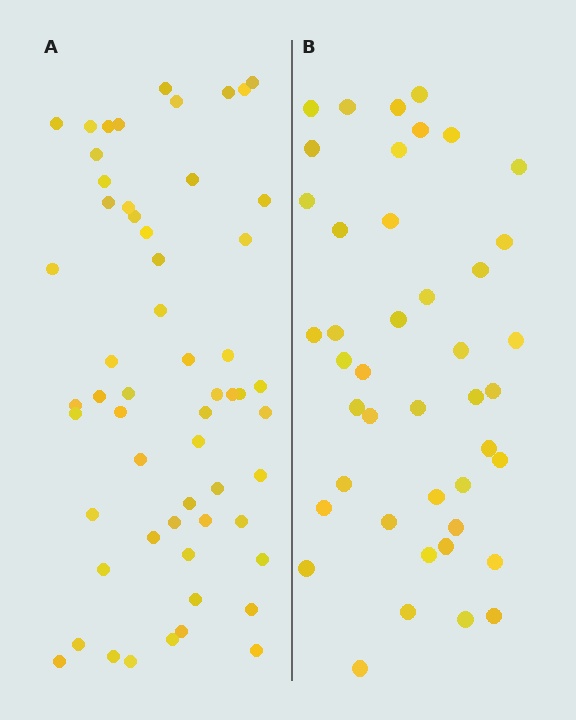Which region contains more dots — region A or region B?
Region A (the left region) has more dots.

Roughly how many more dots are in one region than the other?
Region A has approximately 15 more dots than region B.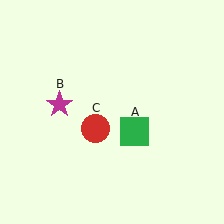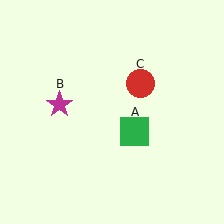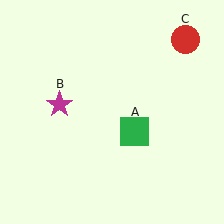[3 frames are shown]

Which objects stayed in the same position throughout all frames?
Green square (object A) and magenta star (object B) remained stationary.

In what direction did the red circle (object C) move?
The red circle (object C) moved up and to the right.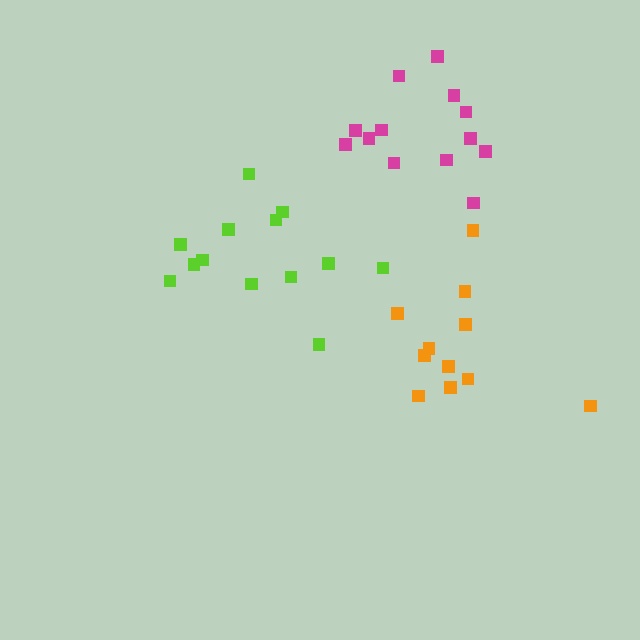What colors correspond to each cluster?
The clusters are colored: lime, magenta, orange.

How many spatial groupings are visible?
There are 3 spatial groupings.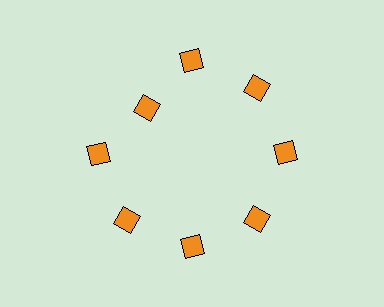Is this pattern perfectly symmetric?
No. The 8 orange diamonds are arranged in a ring, but one element near the 10 o'clock position is pulled inward toward the center, breaking the 8-fold rotational symmetry.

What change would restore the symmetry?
The symmetry would be restored by moving it outward, back onto the ring so that all 8 diamonds sit at equal angles and equal distance from the center.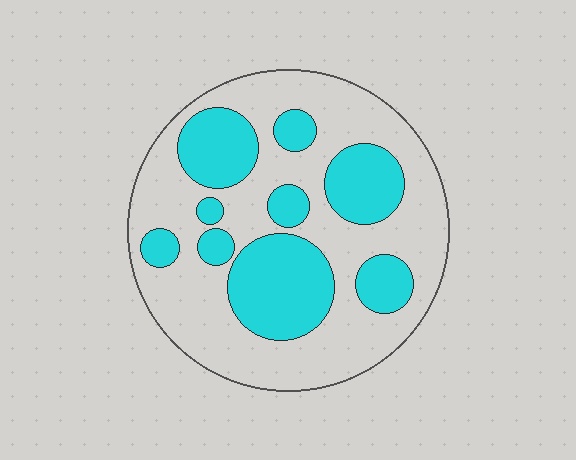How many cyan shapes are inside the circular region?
9.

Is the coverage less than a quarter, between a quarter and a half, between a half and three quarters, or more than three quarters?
Between a quarter and a half.